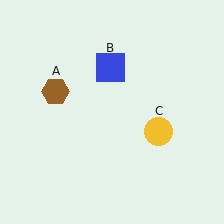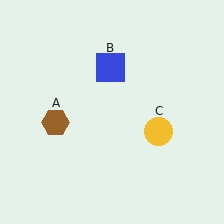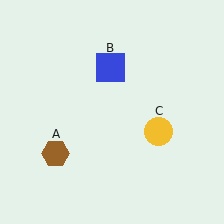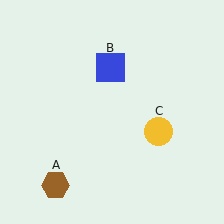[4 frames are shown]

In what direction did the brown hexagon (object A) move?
The brown hexagon (object A) moved down.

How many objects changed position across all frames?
1 object changed position: brown hexagon (object A).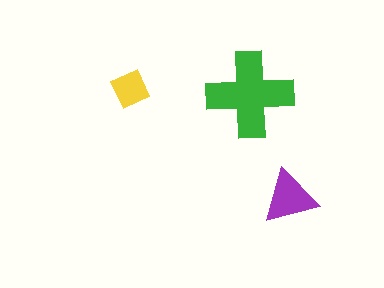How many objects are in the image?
There are 3 objects in the image.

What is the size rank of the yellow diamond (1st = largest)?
3rd.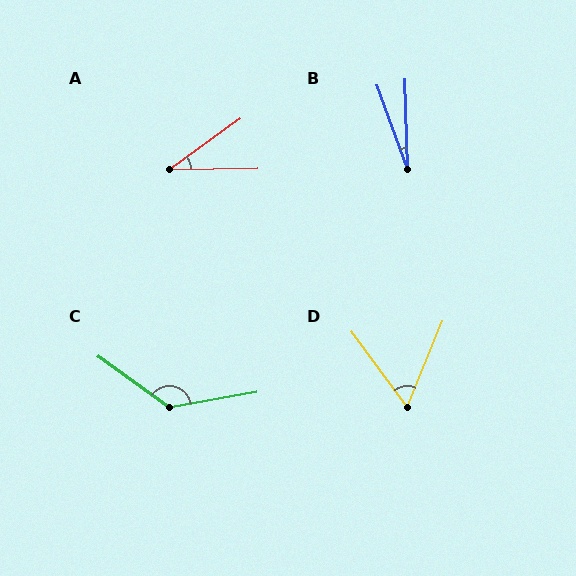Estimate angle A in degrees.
Approximately 35 degrees.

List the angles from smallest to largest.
B (18°), A (35°), D (59°), C (134°).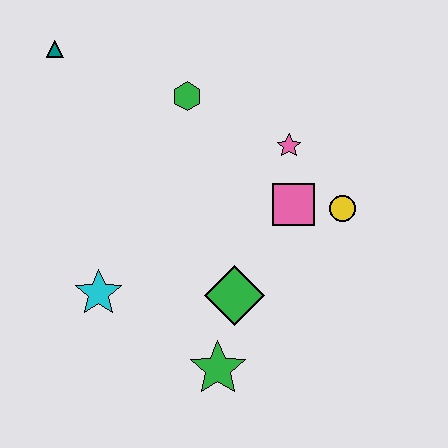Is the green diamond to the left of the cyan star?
No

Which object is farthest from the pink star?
The teal triangle is farthest from the pink star.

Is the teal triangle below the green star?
No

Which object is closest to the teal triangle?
The green hexagon is closest to the teal triangle.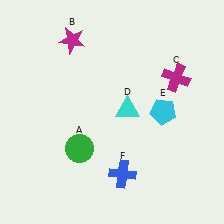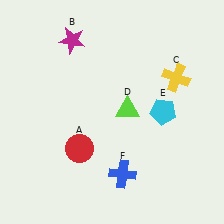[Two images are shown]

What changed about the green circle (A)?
In Image 1, A is green. In Image 2, it changed to red.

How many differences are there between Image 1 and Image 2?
There are 3 differences between the two images.